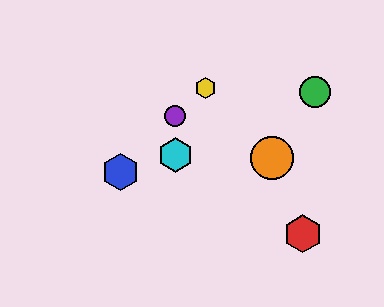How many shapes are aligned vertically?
2 shapes (the purple circle, the cyan hexagon) are aligned vertically.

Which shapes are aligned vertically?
The purple circle, the cyan hexagon are aligned vertically.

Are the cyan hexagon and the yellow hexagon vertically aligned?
No, the cyan hexagon is at x≈175 and the yellow hexagon is at x≈205.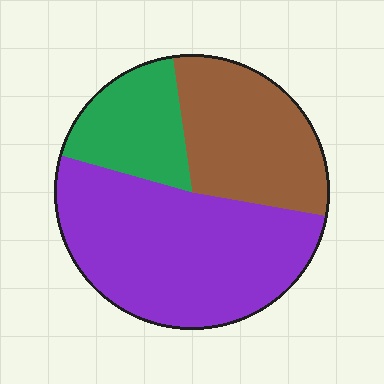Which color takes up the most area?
Purple, at roughly 50%.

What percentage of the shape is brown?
Brown covers about 30% of the shape.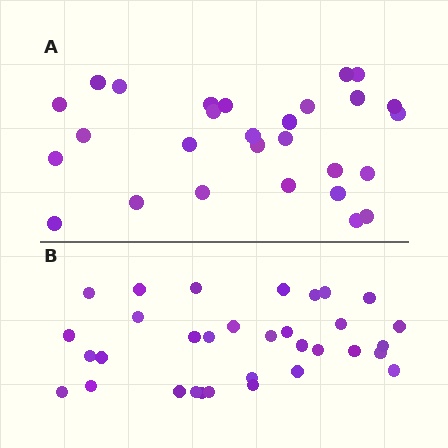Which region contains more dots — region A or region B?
Region B (the bottom region) has more dots.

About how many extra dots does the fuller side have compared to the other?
Region B has about 5 more dots than region A.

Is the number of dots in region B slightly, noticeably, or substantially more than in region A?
Region B has only slightly more — the two regions are fairly close. The ratio is roughly 1.2 to 1.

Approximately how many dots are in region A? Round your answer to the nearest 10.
About 30 dots. (The exact count is 28, which rounds to 30.)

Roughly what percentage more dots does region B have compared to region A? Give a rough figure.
About 20% more.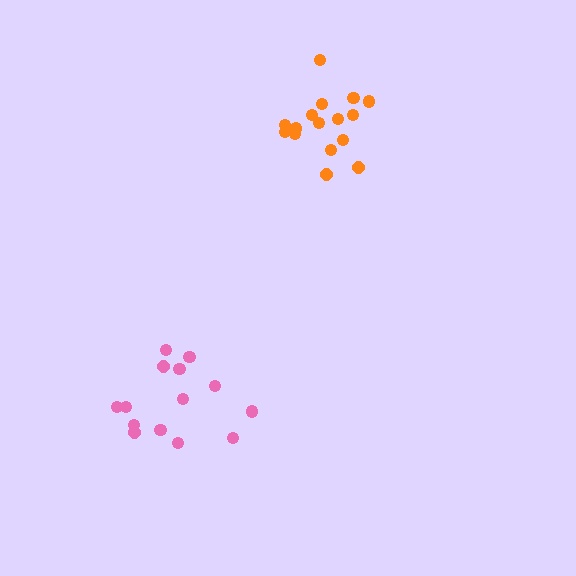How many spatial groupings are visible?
There are 2 spatial groupings.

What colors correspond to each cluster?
The clusters are colored: orange, pink.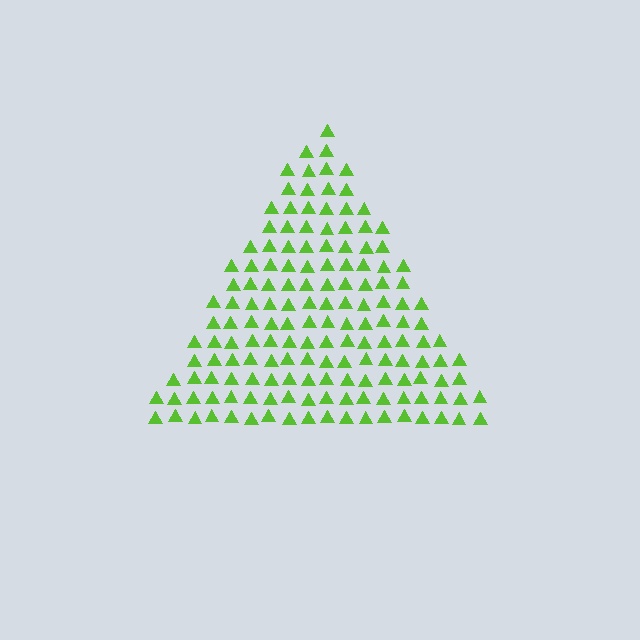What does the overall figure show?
The overall figure shows a triangle.